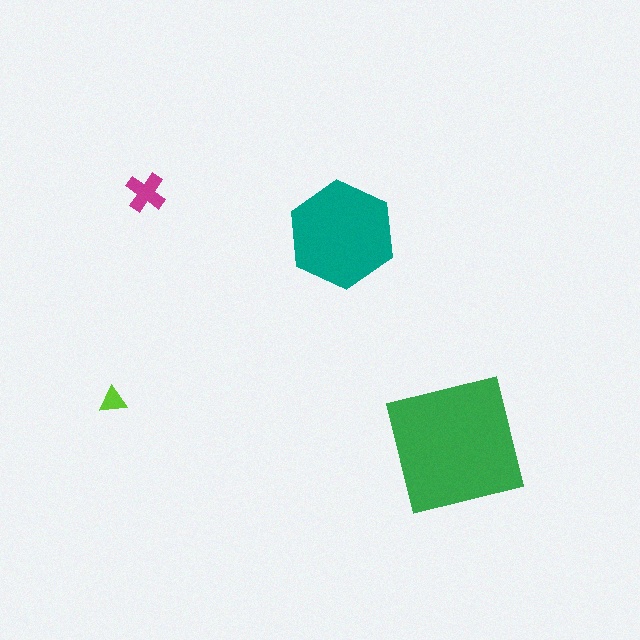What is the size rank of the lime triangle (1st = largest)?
4th.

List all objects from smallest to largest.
The lime triangle, the magenta cross, the teal hexagon, the green square.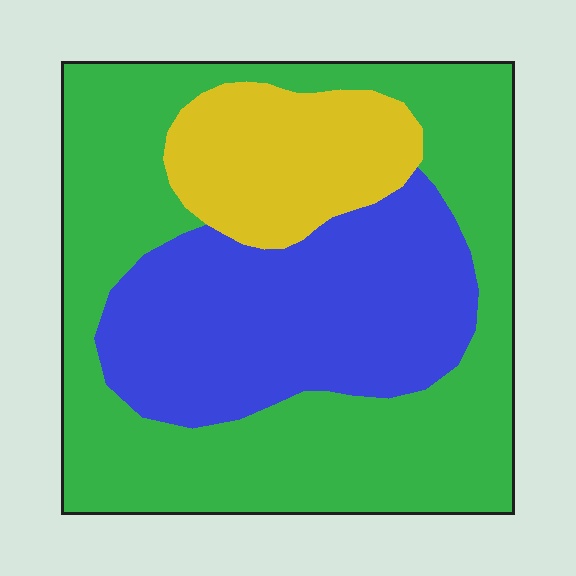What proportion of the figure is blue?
Blue covers roughly 30% of the figure.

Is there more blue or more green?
Green.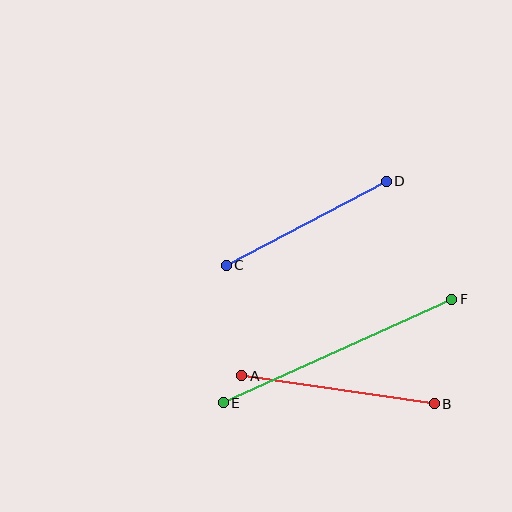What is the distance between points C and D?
The distance is approximately 181 pixels.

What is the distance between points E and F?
The distance is approximately 251 pixels.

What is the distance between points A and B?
The distance is approximately 195 pixels.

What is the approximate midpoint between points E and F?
The midpoint is at approximately (338, 351) pixels.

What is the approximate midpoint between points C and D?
The midpoint is at approximately (306, 223) pixels.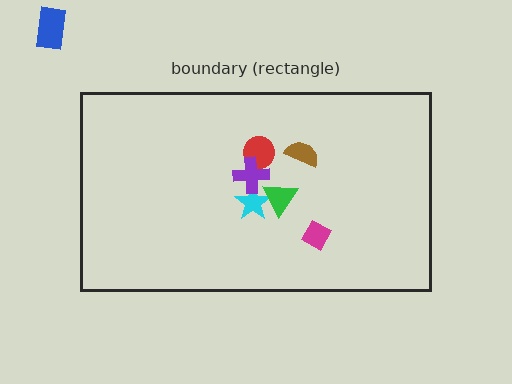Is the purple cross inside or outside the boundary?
Inside.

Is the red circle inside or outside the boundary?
Inside.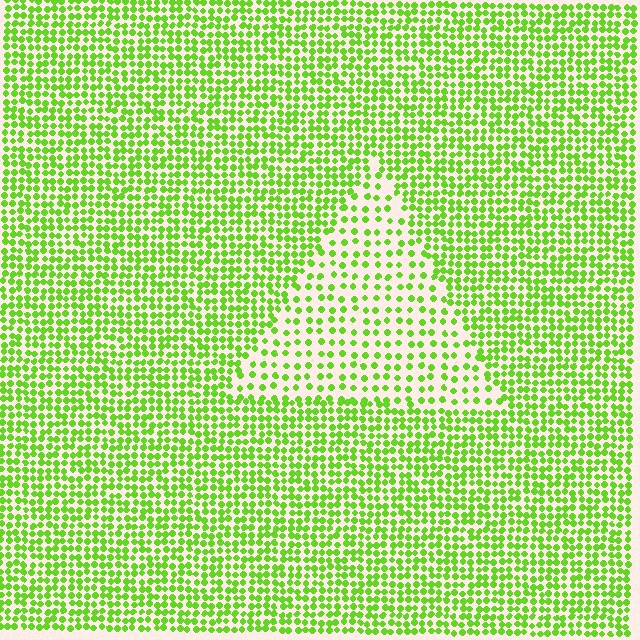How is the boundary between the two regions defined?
The boundary is defined by a change in element density (approximately 2.1x ratio). All elements are the same color, size, and shape.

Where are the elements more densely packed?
The elements are more densely packed outside the triangle boundary.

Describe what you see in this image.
The image contains small lime elements arranged at two different densities. A triangle-shaped region is visible where the elements are less densely packed than the surrounding area.